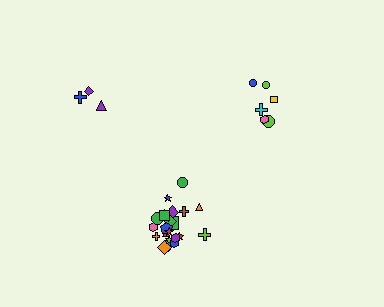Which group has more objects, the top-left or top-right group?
The top-right group.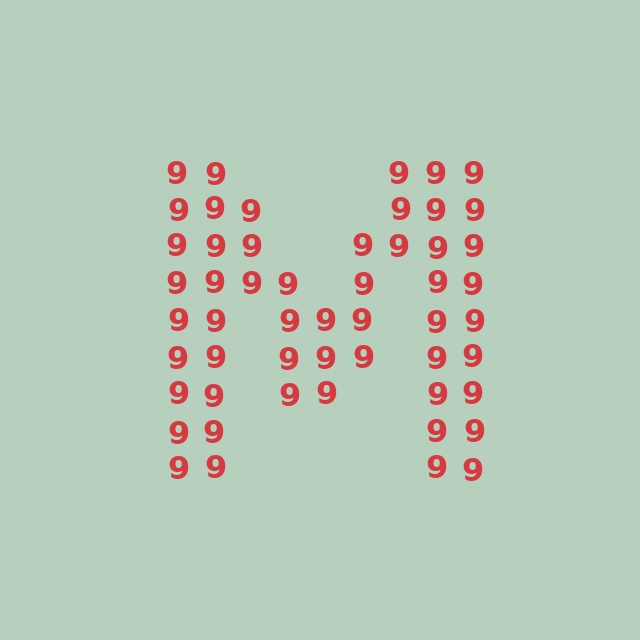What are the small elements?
The small elements are digit 9's.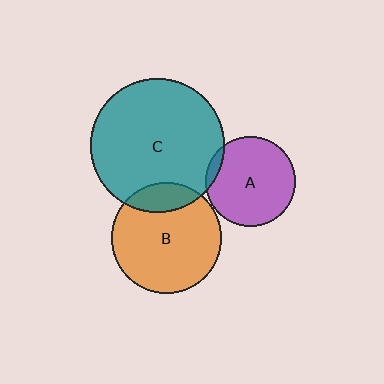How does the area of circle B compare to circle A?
Approximately 1.5 times.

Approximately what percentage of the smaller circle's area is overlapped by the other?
Approximately 15%.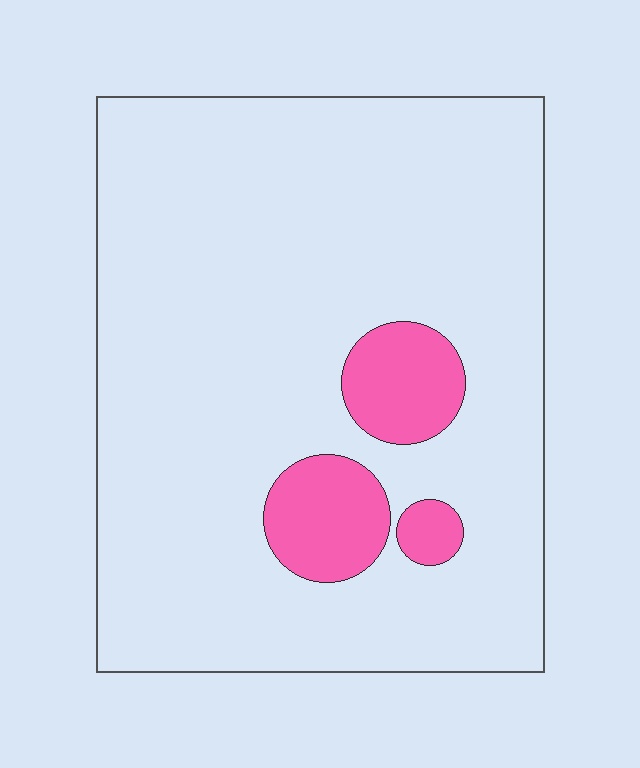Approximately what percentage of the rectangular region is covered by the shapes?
Approximately 10%.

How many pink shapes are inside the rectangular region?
3.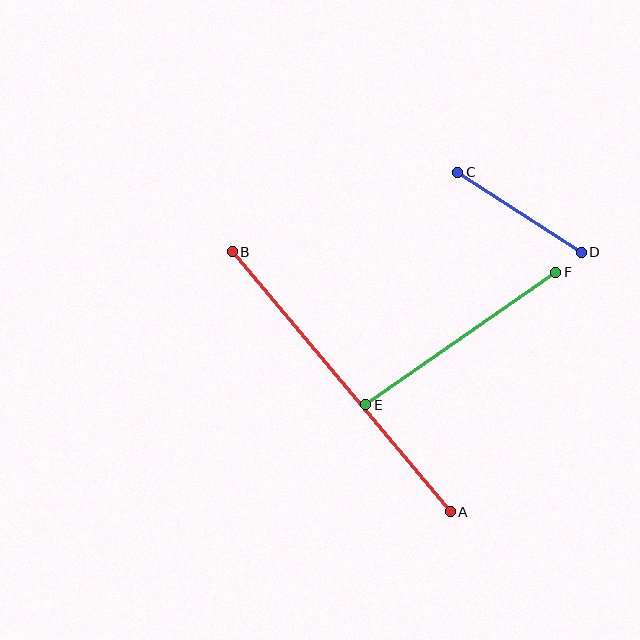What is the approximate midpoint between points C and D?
The midpoint is at approximately (519, 212) pixels.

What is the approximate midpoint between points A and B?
The midpoint is at approximately (341, 382) pixels.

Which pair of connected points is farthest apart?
Points A and B are farthest apart.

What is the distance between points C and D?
The distance is approximately 147 pixels.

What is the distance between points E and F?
The distance is approximately 231 pixels.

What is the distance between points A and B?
The distance is approximately 339 pixels.